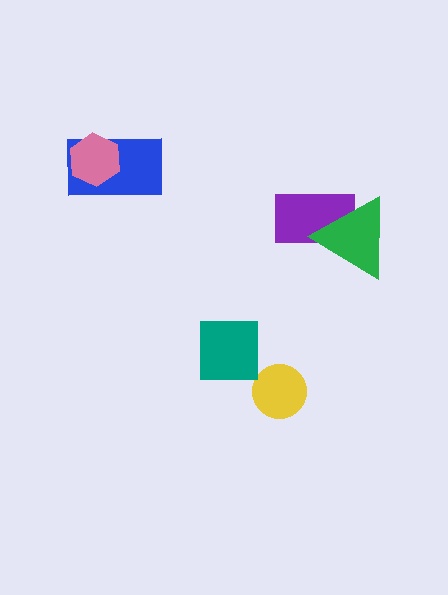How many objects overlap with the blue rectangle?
1 object overlaps with the blue rectangle.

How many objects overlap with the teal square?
0 objects overlap with the teal square.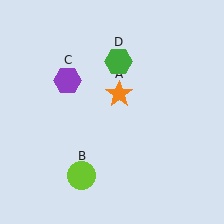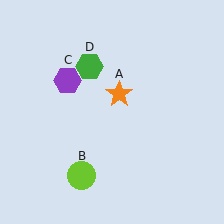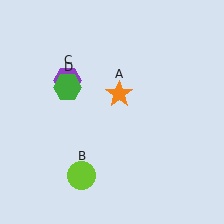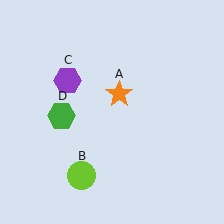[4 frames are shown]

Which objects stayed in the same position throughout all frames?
Orange star (object A) and lime circle (object B) and purple hexagon (object C) remained stationary.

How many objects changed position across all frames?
1 object changed position: green hexagon (object D).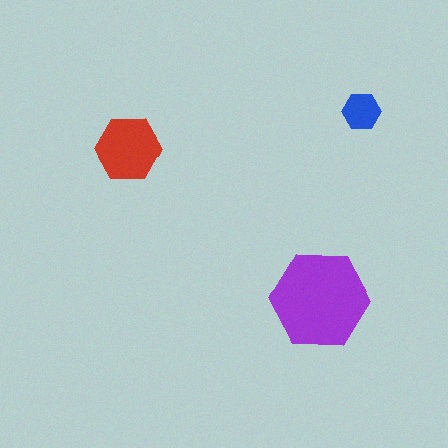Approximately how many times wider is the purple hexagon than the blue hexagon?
About 2.5 times wider.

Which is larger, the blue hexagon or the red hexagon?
The red one.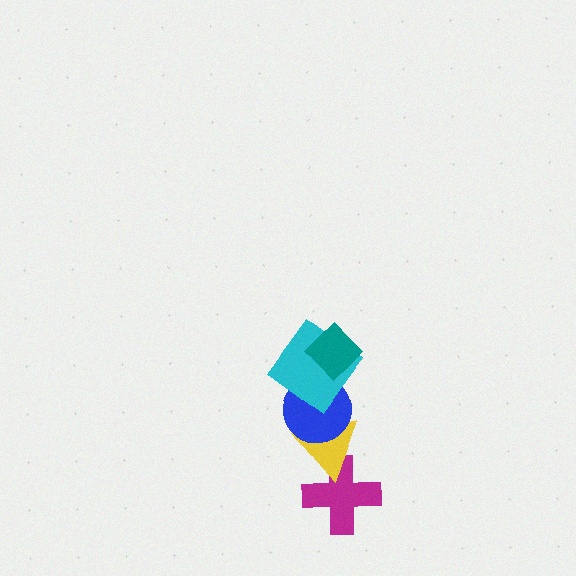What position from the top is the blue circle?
The blue circle is 3rd from the top.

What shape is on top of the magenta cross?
The yellow triangle is on top of the magenta cross.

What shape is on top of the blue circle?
The cyan diamond is on top of the blue circle.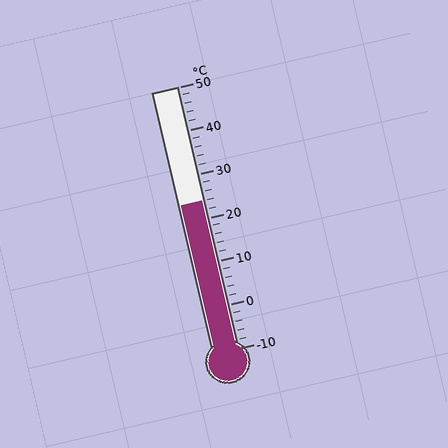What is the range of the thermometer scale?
The thermometer scale ranges from -10°C to 50°C.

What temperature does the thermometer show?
The thermometer shows approximately 24°C.